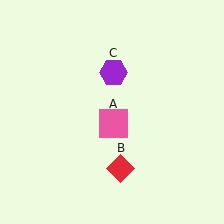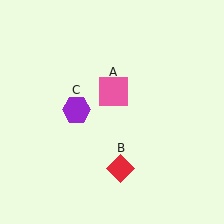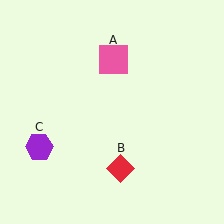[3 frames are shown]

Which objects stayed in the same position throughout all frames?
Red diamond (object B) remained stationary.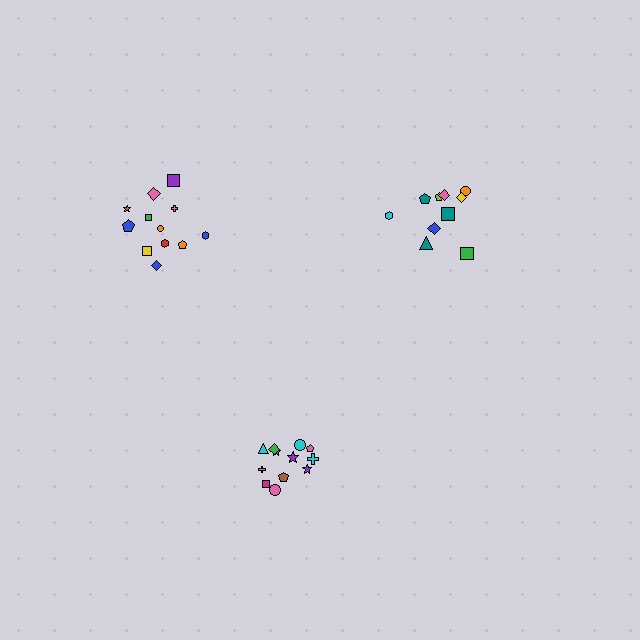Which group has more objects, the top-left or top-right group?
The top-left group.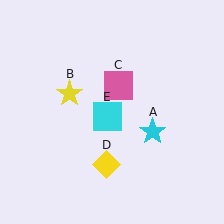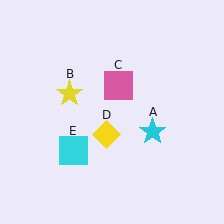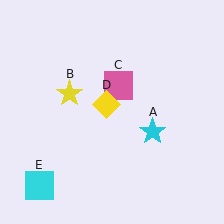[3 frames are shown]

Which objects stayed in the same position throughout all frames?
Cyan star (object A) and yellow star (object B) and pink square (object C) remained stationary.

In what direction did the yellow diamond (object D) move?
The yellow diamond (object D) moved up.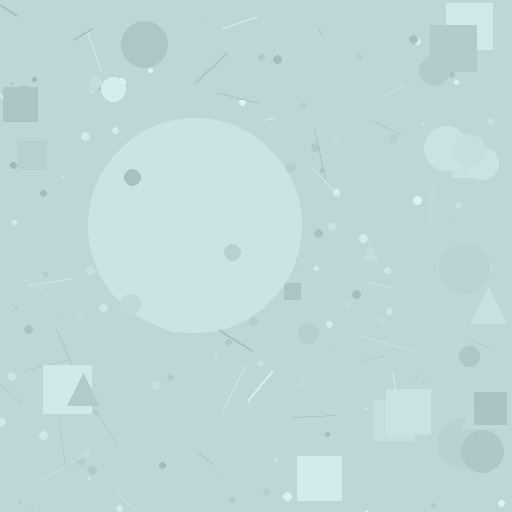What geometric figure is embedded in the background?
A circle is embedded in the background.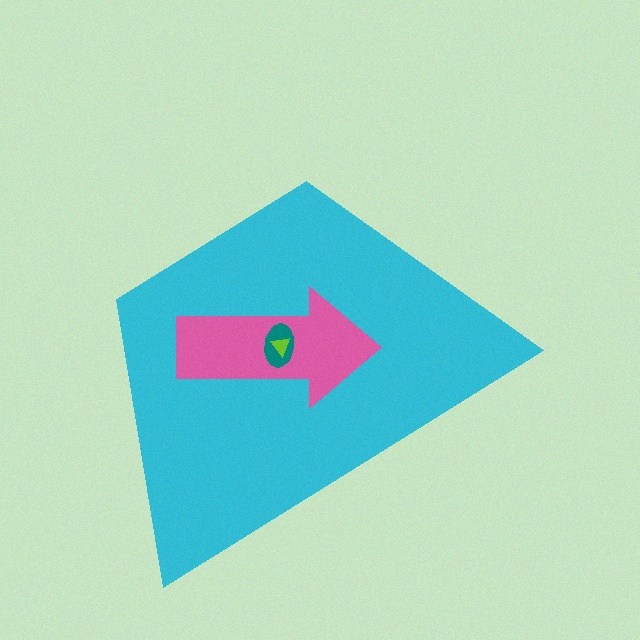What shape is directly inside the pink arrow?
The teal ellipse.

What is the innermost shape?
The lime triangle.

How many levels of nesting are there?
4.